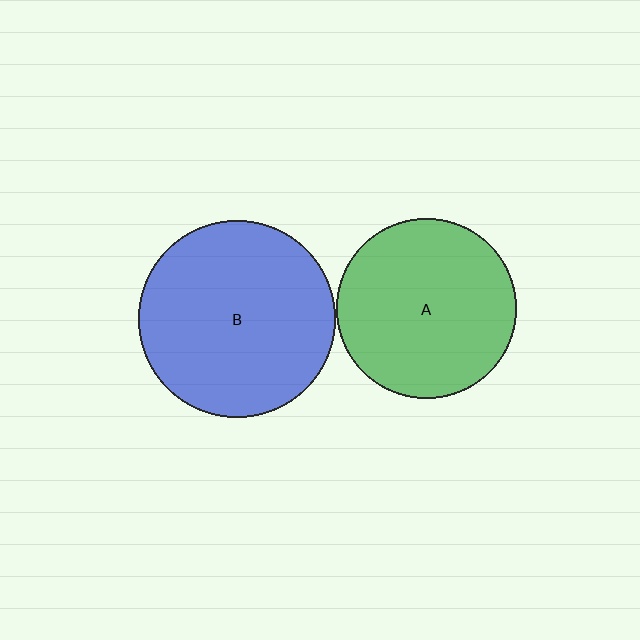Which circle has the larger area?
Circle B (blue).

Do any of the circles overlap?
No, none of the circles overlap.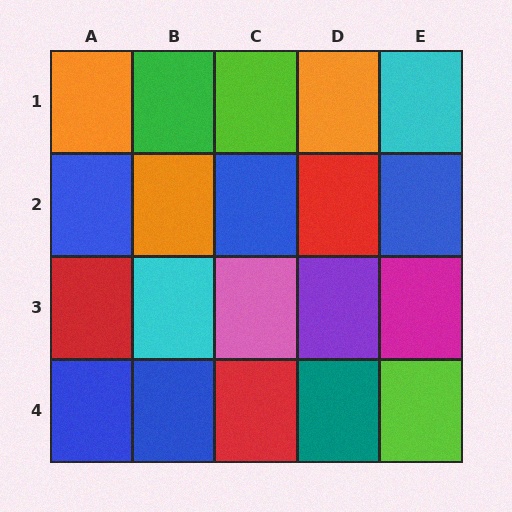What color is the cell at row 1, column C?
Lime.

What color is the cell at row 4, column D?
Teal.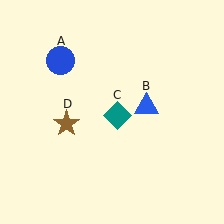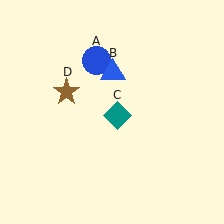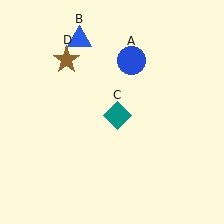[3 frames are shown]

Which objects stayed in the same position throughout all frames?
Teal diamond (object C) remained stationary.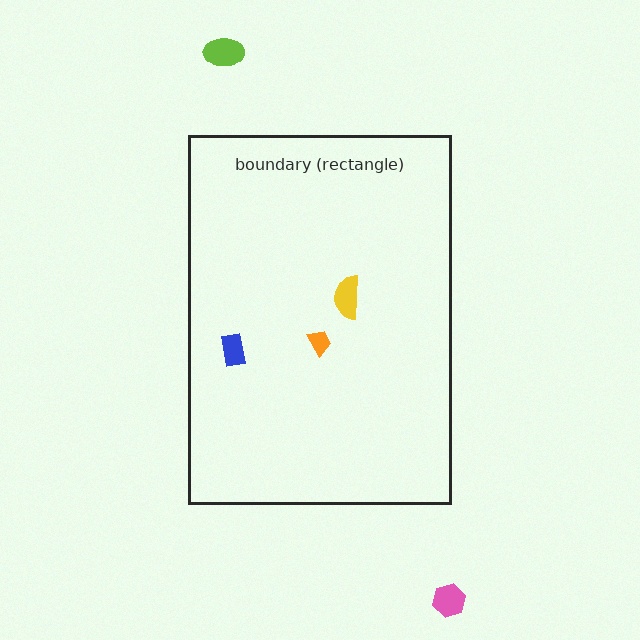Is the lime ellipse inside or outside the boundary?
Outside.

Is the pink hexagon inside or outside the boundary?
Outside.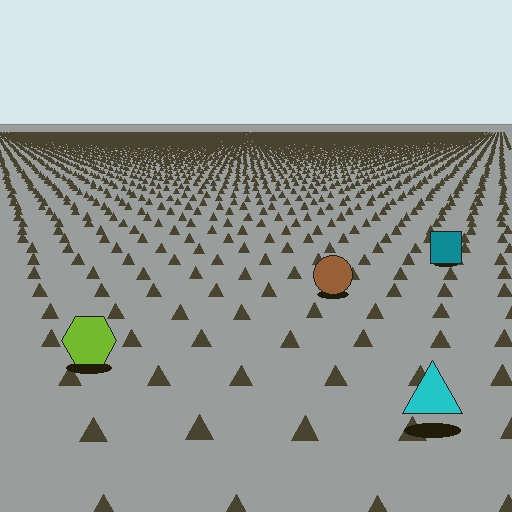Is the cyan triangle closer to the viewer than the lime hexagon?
Yes. The cyan triangle is closer — you can tell from the texture gradient: the ground texture is coarser near it.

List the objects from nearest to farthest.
From nearest to farthest: the cyan triangle, the lime hexagon, the brown circle, the teal square.